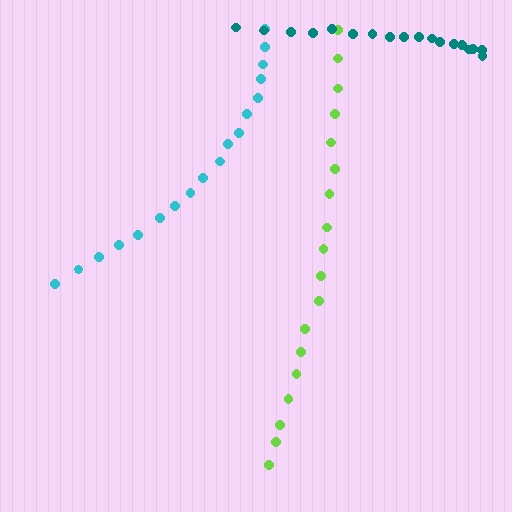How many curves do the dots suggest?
There are 3 distinct paths.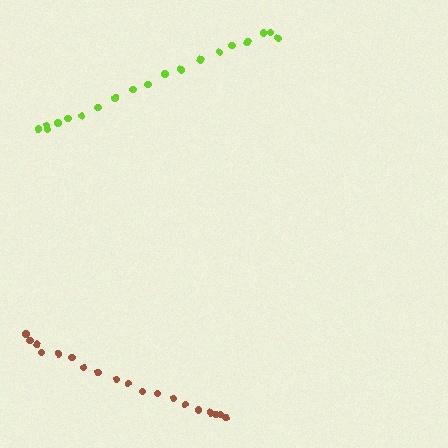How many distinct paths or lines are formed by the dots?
There are 2 distinct paths.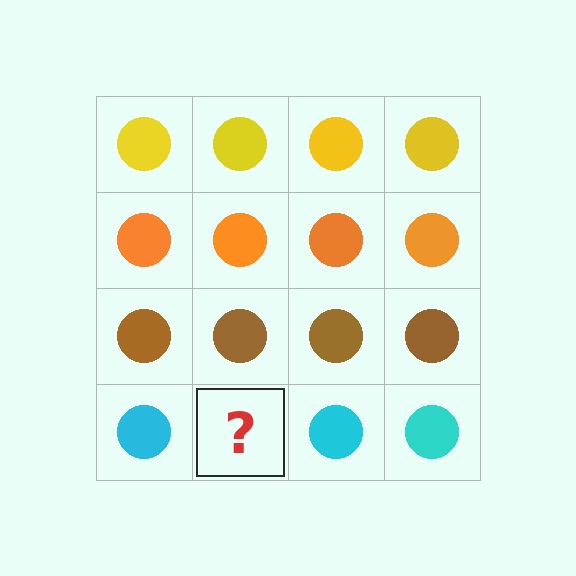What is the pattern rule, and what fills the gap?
The rule is that each row has a consistent color. The gap should be filled with a cyan circle.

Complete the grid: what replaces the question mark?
The question mark should be replaced with a cyan circle.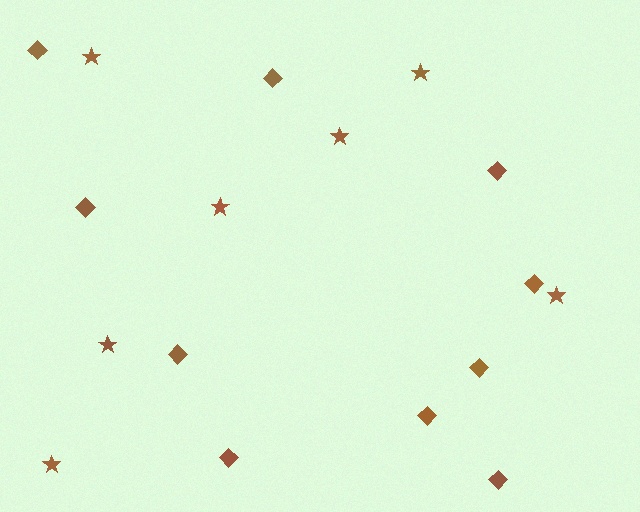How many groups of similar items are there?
There are 2 groups: one group of stars (7) and one group of diamonds (10).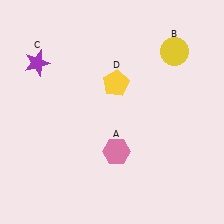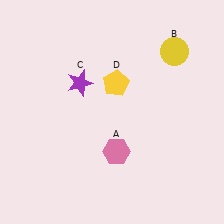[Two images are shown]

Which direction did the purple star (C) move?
The purple star (C) moved right.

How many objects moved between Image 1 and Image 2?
1 object moved between the two images.